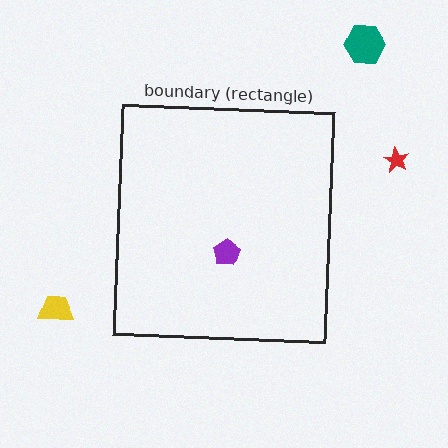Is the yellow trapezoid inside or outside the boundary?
Outside.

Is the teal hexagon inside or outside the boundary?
Outside.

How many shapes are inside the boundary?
1 inside, 3 outside.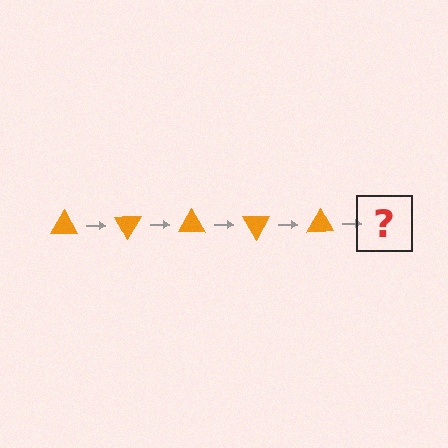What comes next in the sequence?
The next element should be an orange triangle rotated 300 degrees.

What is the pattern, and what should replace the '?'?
The pattern is that the triangle rotates 60 degrees each step. The '?' should be an orange triangle rotated 300 degrees.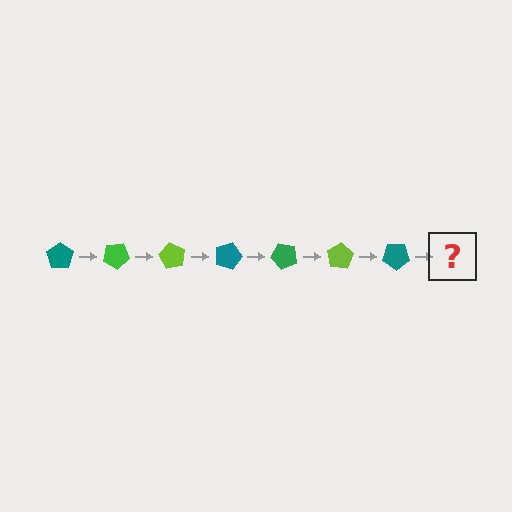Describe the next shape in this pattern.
It should be a green pentagon, rotated 210 degrees from the start.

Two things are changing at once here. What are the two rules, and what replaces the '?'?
The two rules are that it rotates 30 degrees each step and the color cycles through teal, green, and lime. The '?' should be a green pentagon, rotated 210 degrees from the start.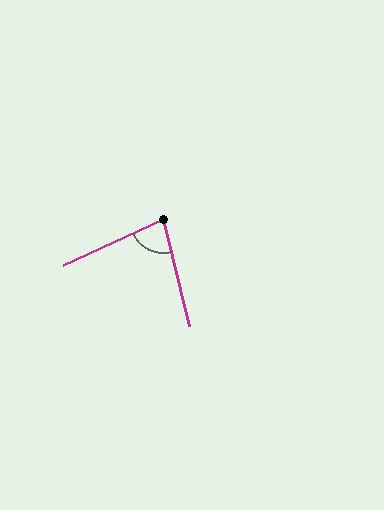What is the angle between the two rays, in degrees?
Approximately 79 degrees.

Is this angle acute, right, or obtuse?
It is acute.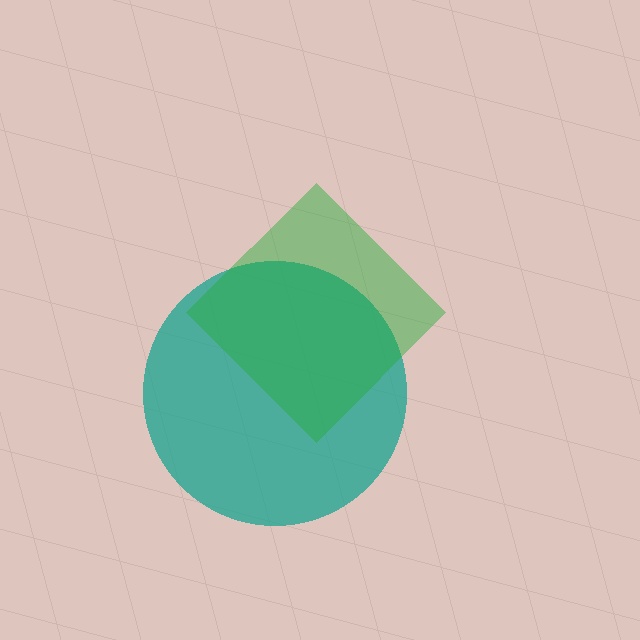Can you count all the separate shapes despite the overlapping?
Yes, there are 2 separate shapes.